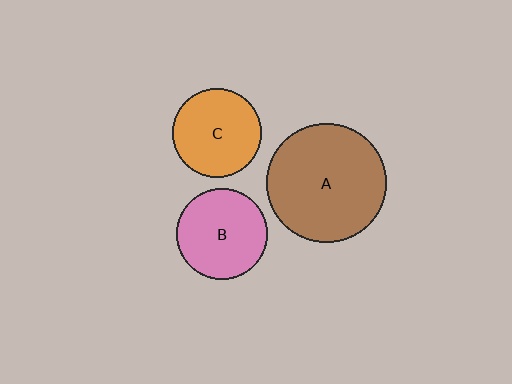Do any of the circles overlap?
No, none of the circles overlap.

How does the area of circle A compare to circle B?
Approximately 1.7 times.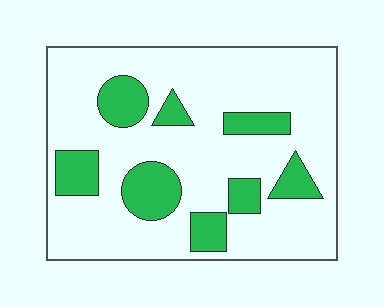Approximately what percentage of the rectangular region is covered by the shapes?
Approximately 20%.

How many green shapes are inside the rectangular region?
8.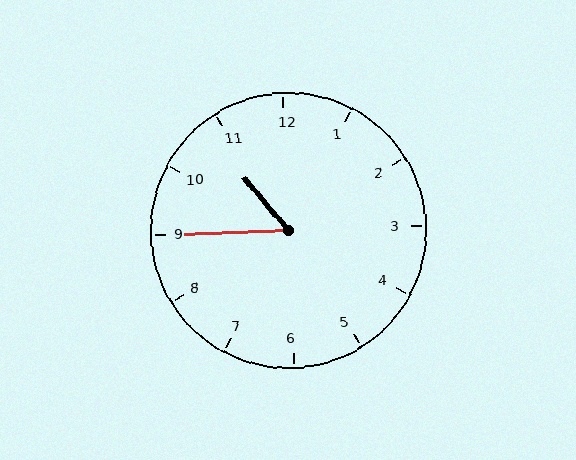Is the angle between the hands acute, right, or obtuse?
It is acute.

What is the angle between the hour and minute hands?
Approximately 52 degrees.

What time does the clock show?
10:45.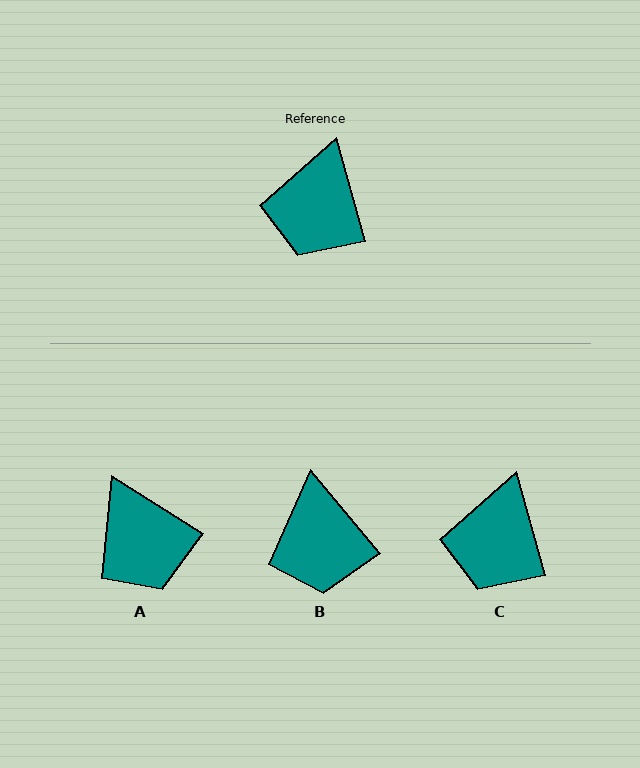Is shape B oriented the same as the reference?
No, it is off by about 24 degrees.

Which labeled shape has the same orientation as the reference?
C.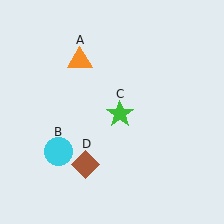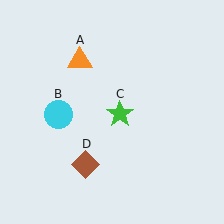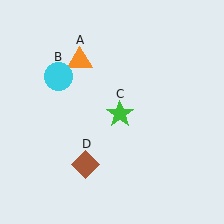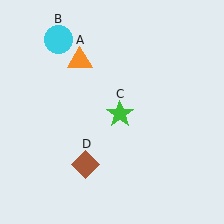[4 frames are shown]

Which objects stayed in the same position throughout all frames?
Orange triangle (object A) and green star (object C) and brown diamond (object D) remained stationary.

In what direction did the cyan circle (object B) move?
The cyan circle (object B) moved up.